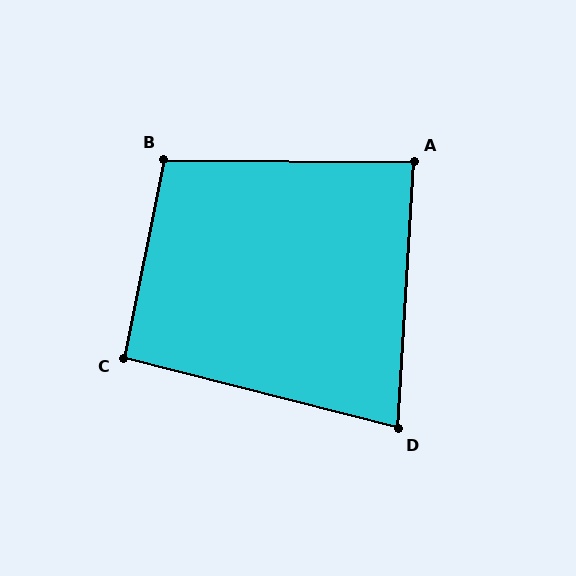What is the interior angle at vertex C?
Approximately 93 degrees (approximately right).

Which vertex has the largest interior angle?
B, at approximately 101 degrees.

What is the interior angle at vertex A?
Approximately 87 degrees (approximately right).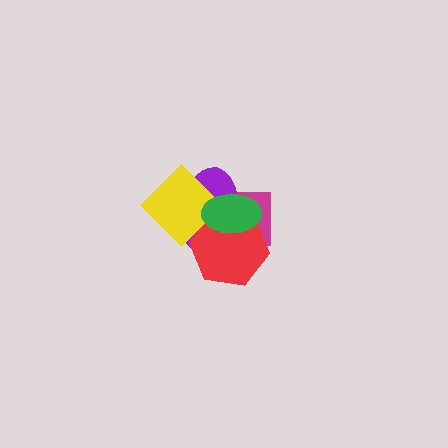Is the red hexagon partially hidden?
Yes, it is partially covered by another shape.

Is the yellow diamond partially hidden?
Yes, it is partially covered by another shape.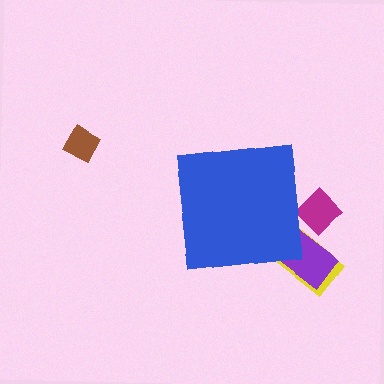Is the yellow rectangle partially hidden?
Yes, the yellow rectangle is partially hidden behind the blue square.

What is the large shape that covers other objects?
A blue square.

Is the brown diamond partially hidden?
No, the brown diamond is fully visible.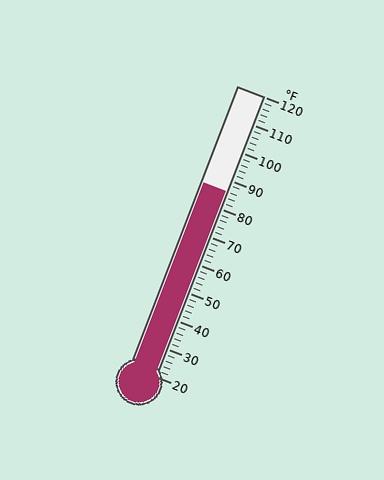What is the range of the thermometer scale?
The thermometer scale ranges from 20°F to 120°F.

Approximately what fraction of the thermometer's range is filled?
The thermometer is filled to approximately 65% of its range.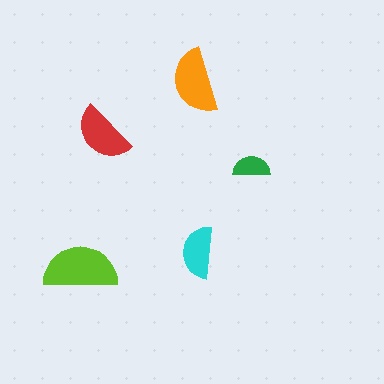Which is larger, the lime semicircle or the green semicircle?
The lime one.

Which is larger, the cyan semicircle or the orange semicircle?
The orange one.